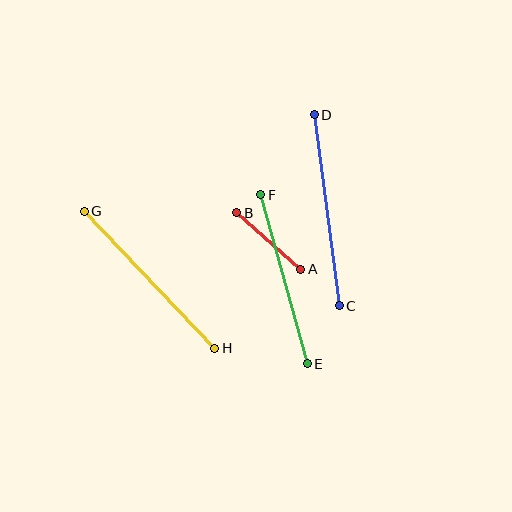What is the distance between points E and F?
The distance is approximately 175 pixels.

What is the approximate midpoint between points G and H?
The midpoint is at approximately (149, 280) pixels.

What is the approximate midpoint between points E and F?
The midpoint is at approximately (284, 279) pixels.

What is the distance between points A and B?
The distance is approximately 85 pixels.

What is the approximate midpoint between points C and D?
The midpoint is at approximately (327, 210) pixels.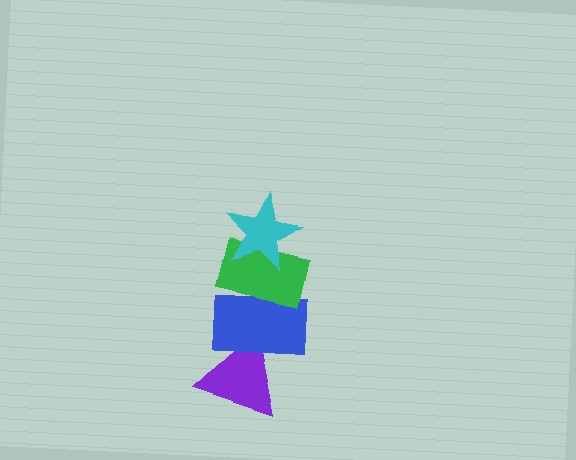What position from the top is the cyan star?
The cyan star is 1st from the top.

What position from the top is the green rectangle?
The green rectangle is 2nd from the top.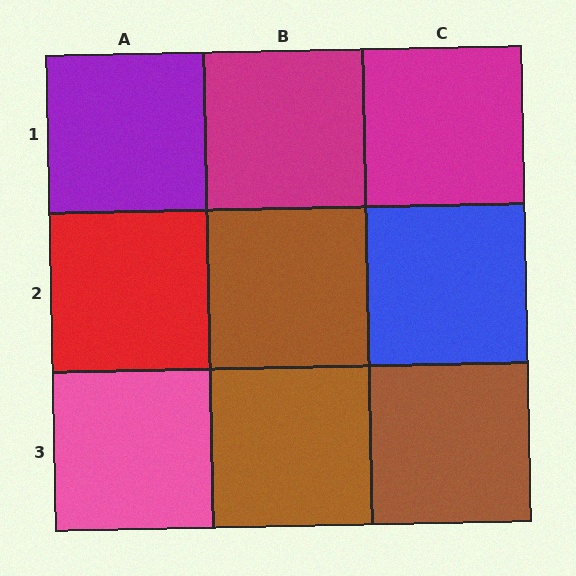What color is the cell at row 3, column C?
Brown.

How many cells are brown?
3 cells are brown.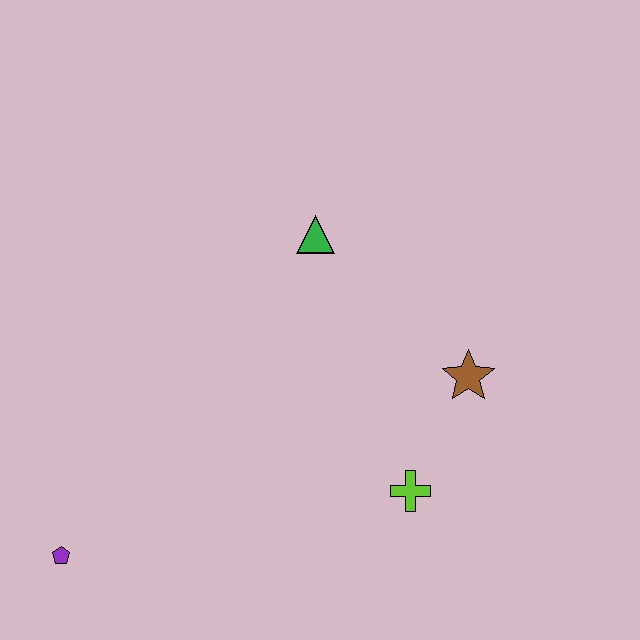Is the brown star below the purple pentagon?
No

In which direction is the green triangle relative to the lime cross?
The green triangle is above the lime cross.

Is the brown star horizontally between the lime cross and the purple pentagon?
No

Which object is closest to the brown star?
The lime cross is closest to the brown star.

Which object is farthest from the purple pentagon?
The brown star is farthest from the purple pentagon.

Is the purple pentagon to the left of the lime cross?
Yes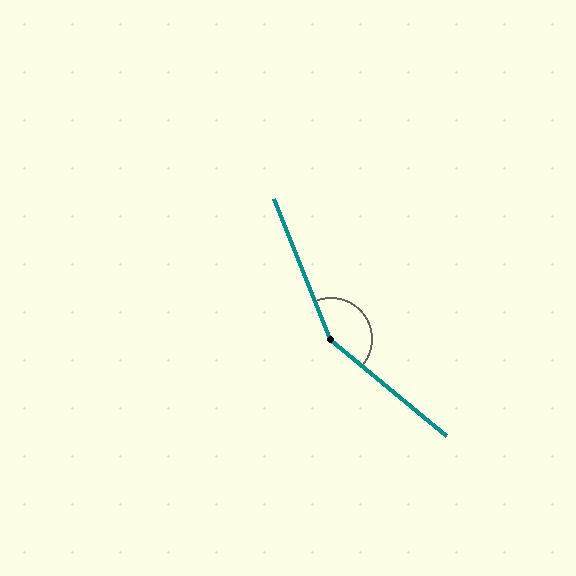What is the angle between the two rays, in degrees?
Approximately 152 degrees.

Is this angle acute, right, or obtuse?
It is obtuse.